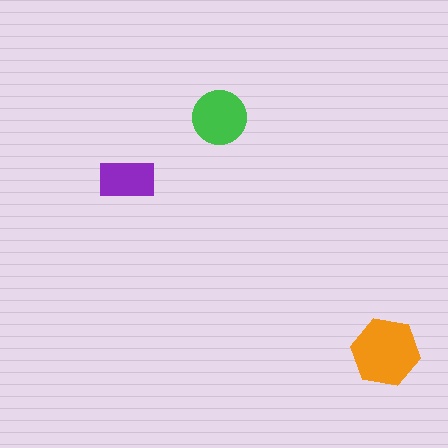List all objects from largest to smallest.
The orange hexagon, the green circle, the purple rectangle.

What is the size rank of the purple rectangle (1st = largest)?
3rd.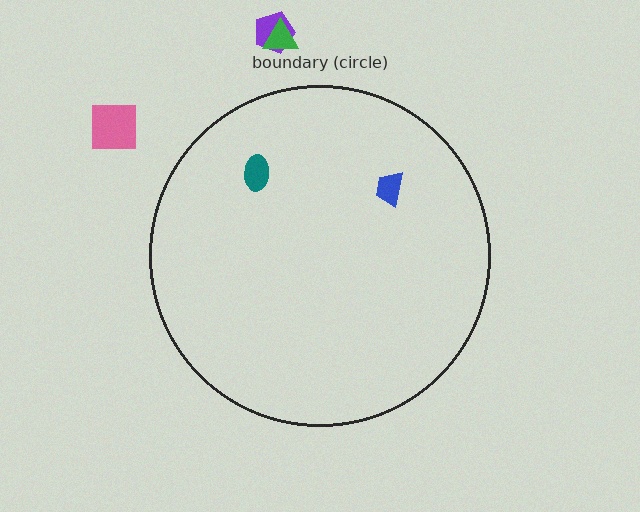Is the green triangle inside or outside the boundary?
Outside.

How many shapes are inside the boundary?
2 inside, 3 outside.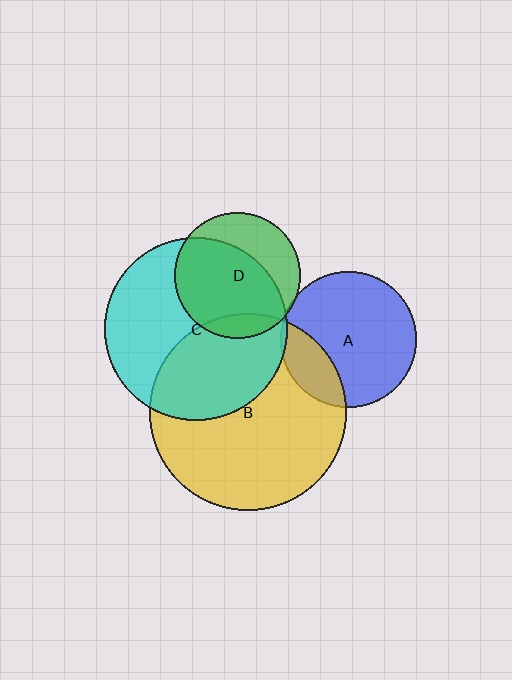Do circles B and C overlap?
Yes.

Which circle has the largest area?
Circle B (yellow).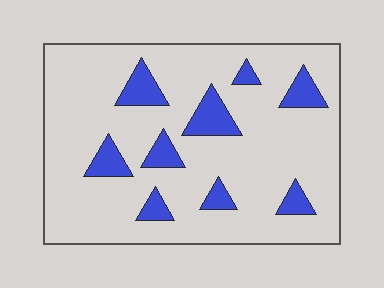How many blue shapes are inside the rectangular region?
9.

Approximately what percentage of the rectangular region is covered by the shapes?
Approximately 15%.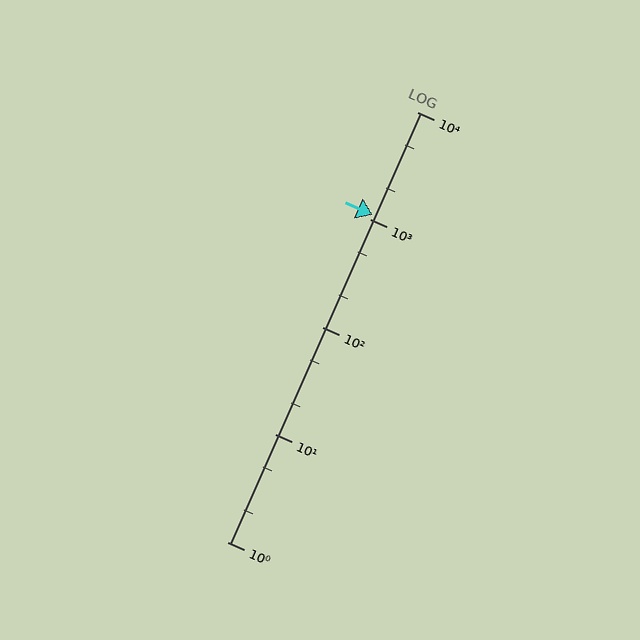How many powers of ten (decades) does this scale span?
The scale spans 4 decades, from 1 to 10000.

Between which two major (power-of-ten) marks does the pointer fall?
The pointer is between 1000 and 10000.